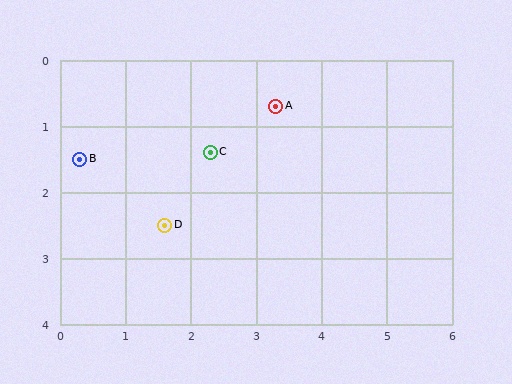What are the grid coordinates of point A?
Point A is at approximately (3.3, 0.7).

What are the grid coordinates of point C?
Point C is at approximately (2.3, 1.4).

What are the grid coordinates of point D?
Point D is at approximately (1.6, 2.5).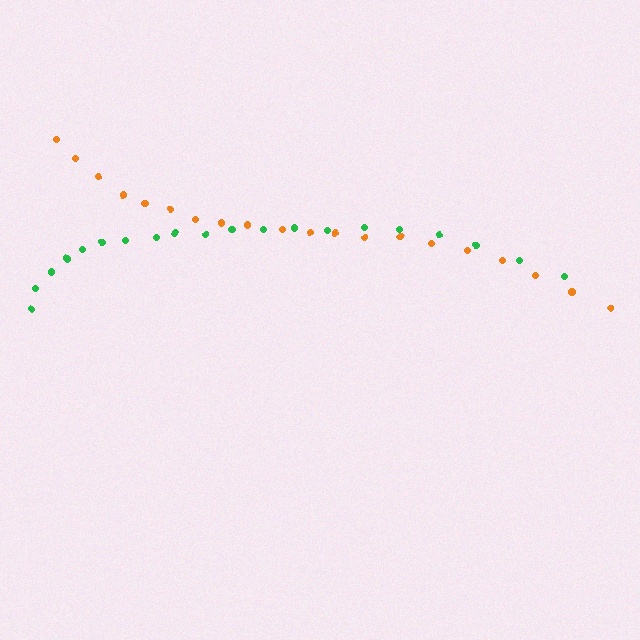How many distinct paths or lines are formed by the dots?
There are 2 distinct paths.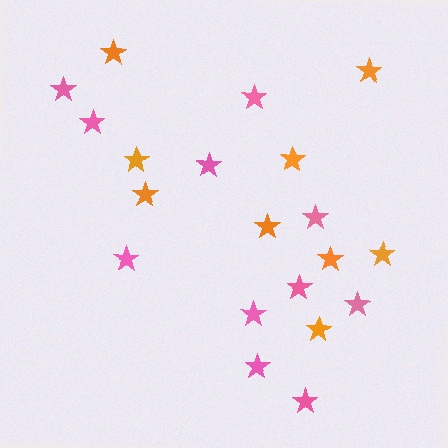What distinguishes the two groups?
There are 2 groups: one group of pink stars (11) and one group of orange stars (9).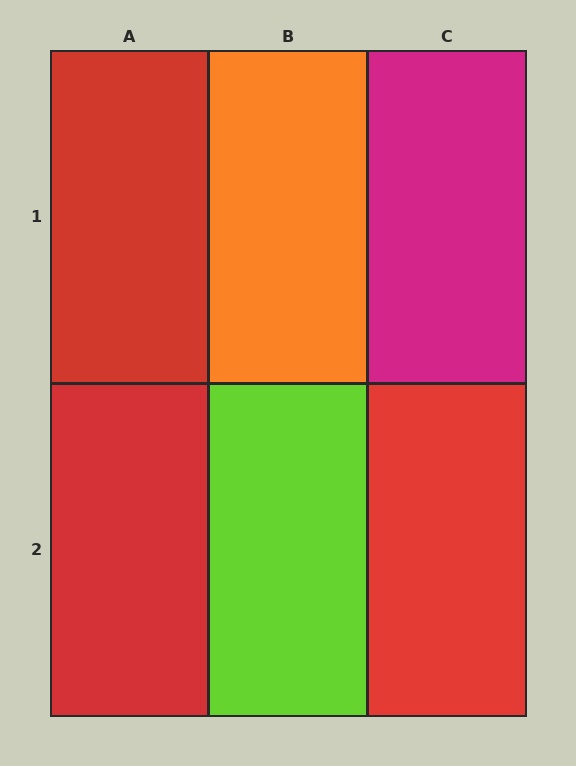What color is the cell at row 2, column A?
Red.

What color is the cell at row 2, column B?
Lime.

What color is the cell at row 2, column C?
Red.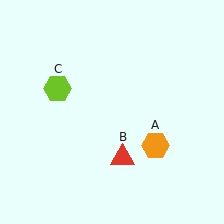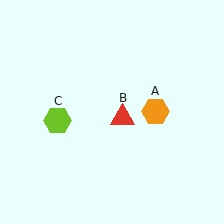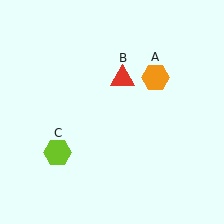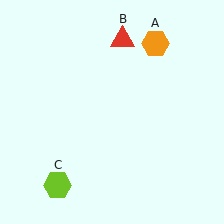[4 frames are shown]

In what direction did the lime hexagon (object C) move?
The lime hexagon (object C) moved down.